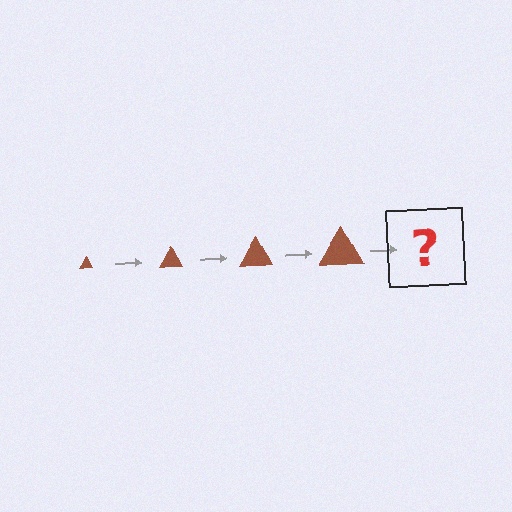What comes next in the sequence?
The next element should be a brown triangle, larger than the previous one.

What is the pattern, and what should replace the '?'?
The pattern is that the triangle gets progressively larger each step. The '?' should be a brown triangle, larger than the previous one.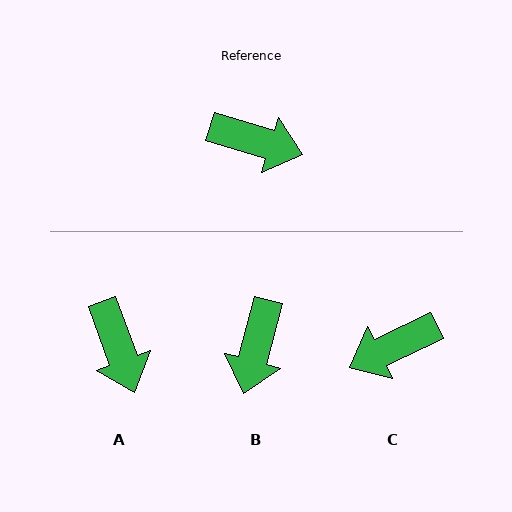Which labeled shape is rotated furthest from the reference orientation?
C, about 137 degrees away.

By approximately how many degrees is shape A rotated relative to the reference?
Approximately 53 degrees clockwise.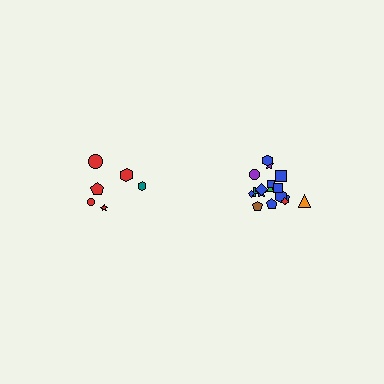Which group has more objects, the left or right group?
The right group.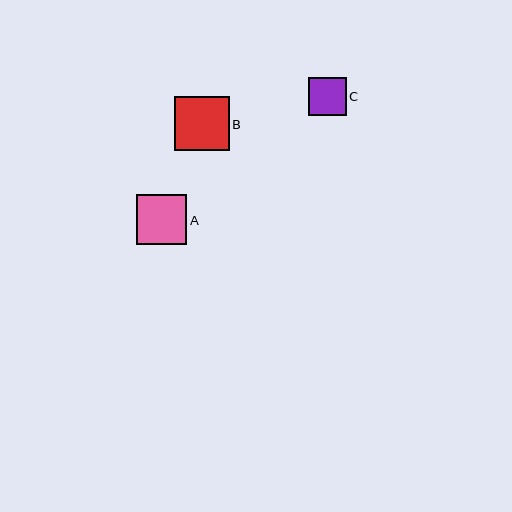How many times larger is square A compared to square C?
Square A is approximately 1.3 times the size of square C.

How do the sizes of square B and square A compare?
Square B and square A are approximately the same size.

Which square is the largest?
Square B is the largest with a size of approximately 55 pixels.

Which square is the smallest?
Square C is the smallest with a size of approximately 38 pixels.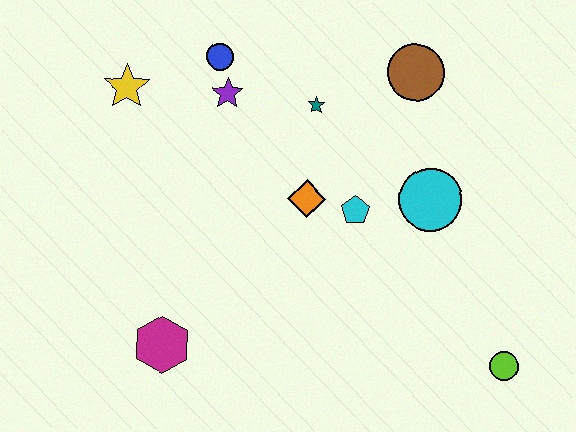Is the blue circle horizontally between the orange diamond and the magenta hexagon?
Yes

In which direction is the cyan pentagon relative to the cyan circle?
The cyan pentagon is to the left of the cyan circle.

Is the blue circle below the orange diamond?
No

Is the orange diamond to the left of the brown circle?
Yes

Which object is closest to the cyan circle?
The cyan pentagon is closest to the cyan circle.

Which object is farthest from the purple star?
The lime circle is farthest from the purple star.